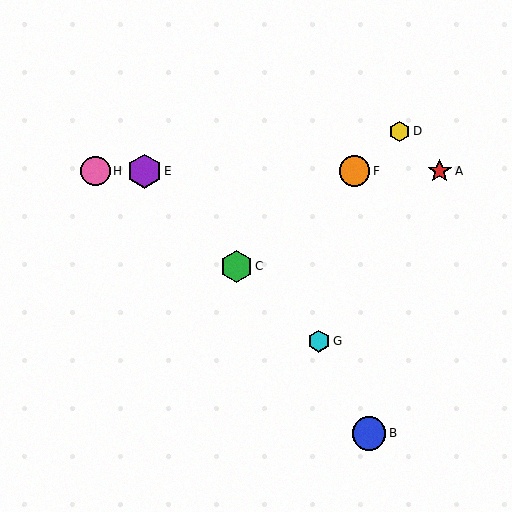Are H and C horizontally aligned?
No, H is at y≈171 and C is at y≈266.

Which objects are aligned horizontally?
Objects A, E, F, H are aligned horizontally.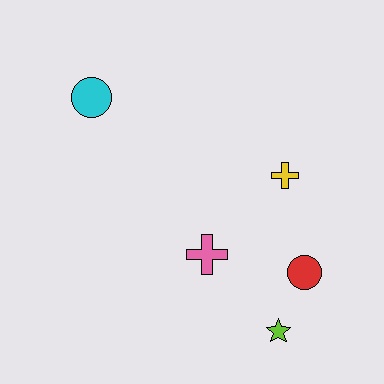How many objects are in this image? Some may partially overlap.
There are 5 objects.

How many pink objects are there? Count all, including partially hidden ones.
There is 1 pink object.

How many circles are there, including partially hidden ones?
There are 2 circles.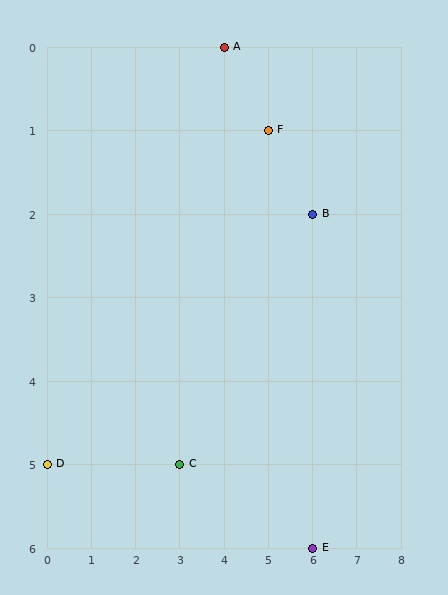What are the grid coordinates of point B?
Point B is at grid coordinates (6, 2).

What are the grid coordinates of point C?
Point C is at grid coordinates (3, 5).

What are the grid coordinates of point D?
Point D is at grid coordinates (0, 5).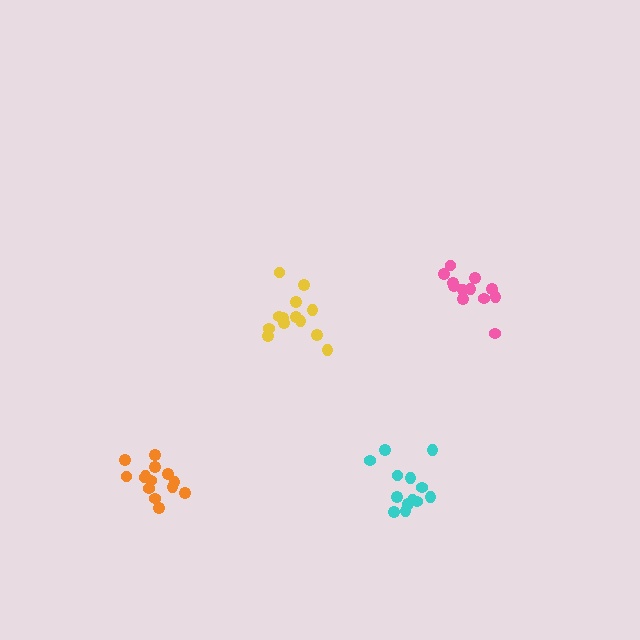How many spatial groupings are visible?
There are 4 spatial groupings.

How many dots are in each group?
Group 1: 12 dots, Group 2: 14 dots, Group 3: 14 dots, Group 4: 13 dots (53 total).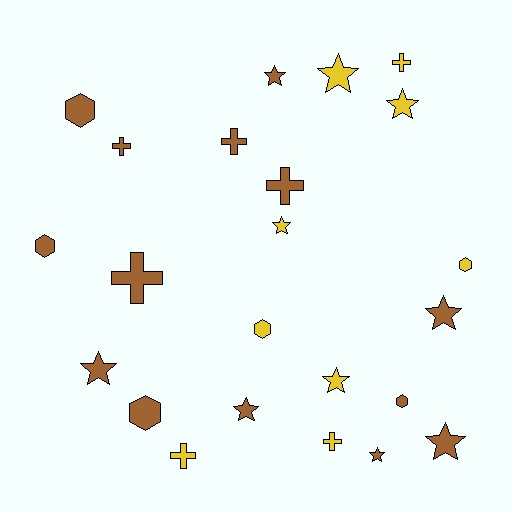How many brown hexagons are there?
There are 4 brown hexagons.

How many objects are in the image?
There are 23 objects.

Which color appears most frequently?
Brown, with 14 objects.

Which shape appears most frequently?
Star, with 10 objects.